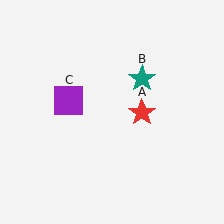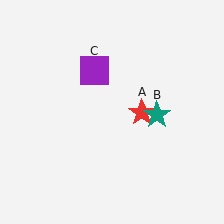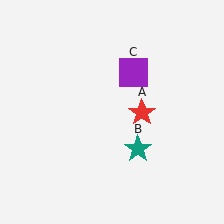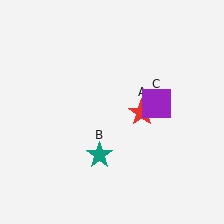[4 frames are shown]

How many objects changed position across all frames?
2 objects changed position: teal star (object B), purple square (object C).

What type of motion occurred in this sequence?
The teal star (object B), purple square (object C) rotated clockwise around the center of the scene.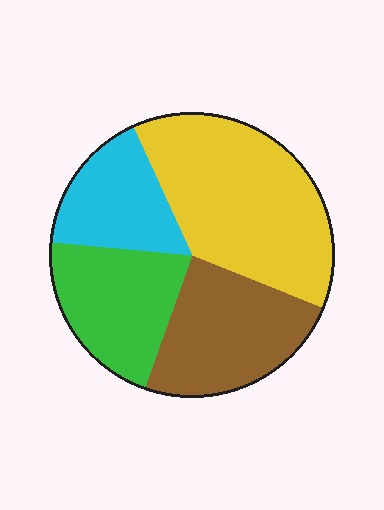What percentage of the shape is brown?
Brown covers around 25% of the shape.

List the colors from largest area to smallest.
From largest to smallest: yellow, brown, green, cyan.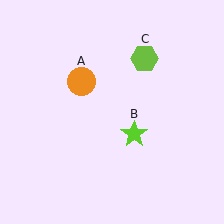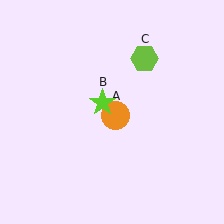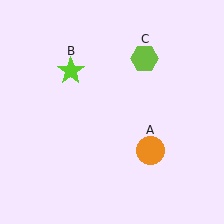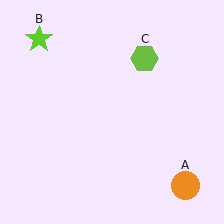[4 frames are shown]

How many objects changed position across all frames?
2 objects changed position: orange circle (object A), lime star (object B).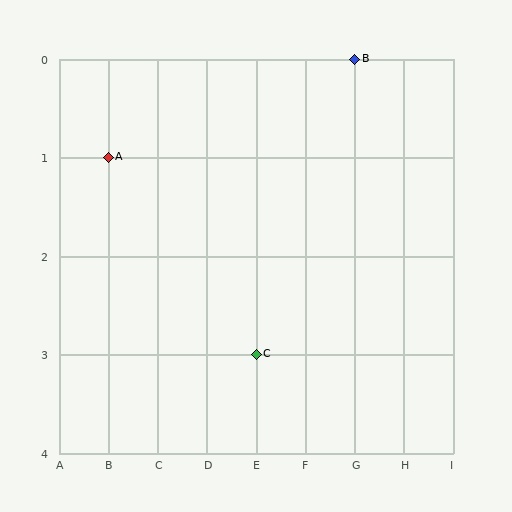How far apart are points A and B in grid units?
Points A and B are 5 columns and 1 row apart (about 5.1 grid units diagonally).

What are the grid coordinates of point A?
Point A is at grid coordinates (B, 1).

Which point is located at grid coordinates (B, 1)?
Point A is at (B, 1).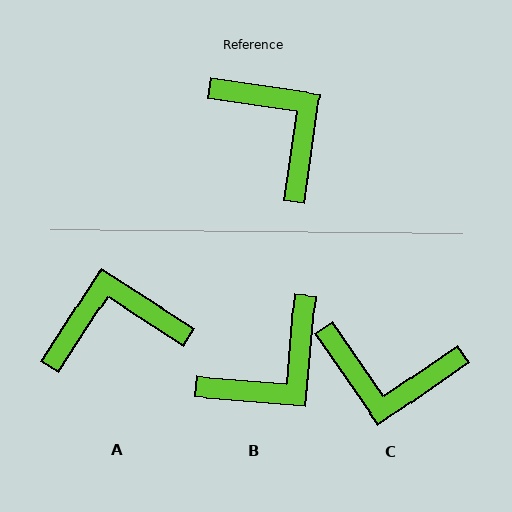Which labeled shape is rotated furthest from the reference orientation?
C, about 137 degrees away.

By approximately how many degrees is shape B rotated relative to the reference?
Approximately 87 degrees clockwise.